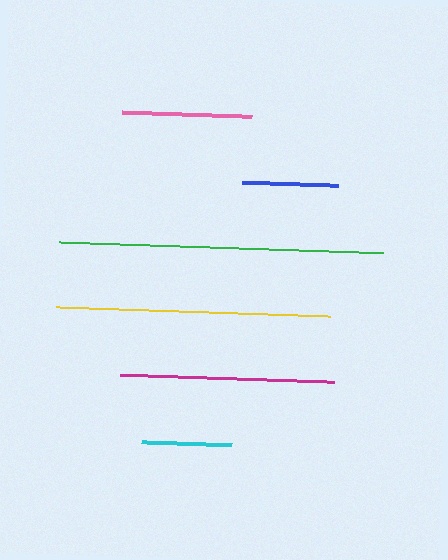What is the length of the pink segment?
The pink segment is approximately 130 pixels long.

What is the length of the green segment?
The green segment is approximately 324 pixels long.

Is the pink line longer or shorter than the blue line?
The pink line is longer than the blue line.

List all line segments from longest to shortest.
From longest to shortest: green, yellow, magenta, pink, blue, cyan.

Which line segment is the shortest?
The cyan line is the shortest at approximately 90 pixels.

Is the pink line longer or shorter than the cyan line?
The pink line is longer than the cyan line.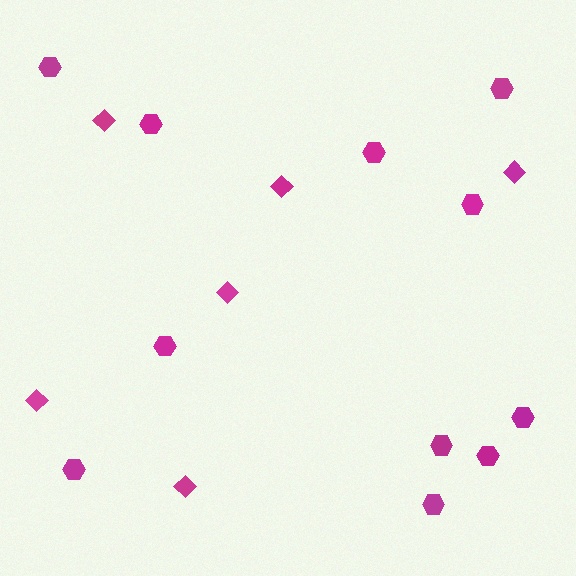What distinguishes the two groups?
There are 2 groups: one group of diamonds (6) and one group of hexagons (11).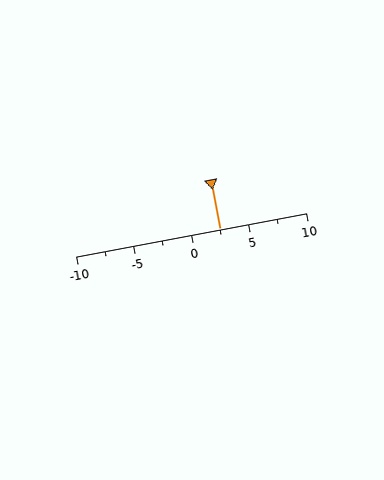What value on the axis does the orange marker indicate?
The marker indicates approximately 2.5.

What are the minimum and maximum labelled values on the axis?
The axis runs from -10 to 10.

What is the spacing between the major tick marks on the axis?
The major ticks are spaced 5 apart.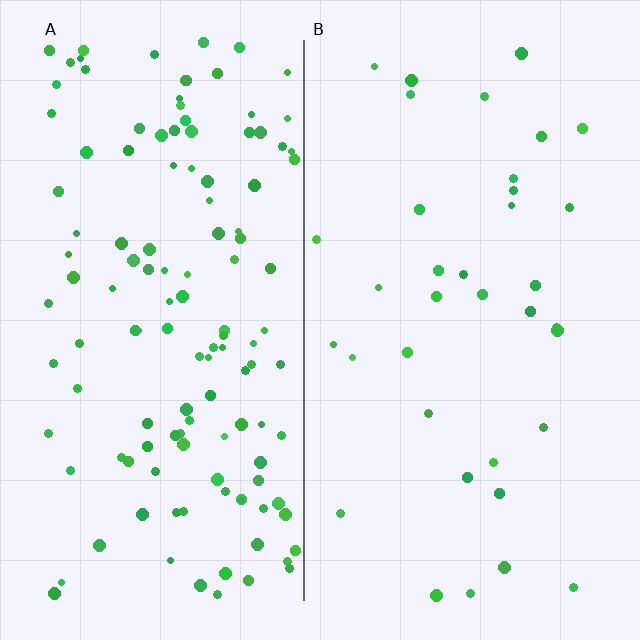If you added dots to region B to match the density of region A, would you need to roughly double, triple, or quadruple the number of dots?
Approximately quadruple.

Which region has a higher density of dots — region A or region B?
A (the left).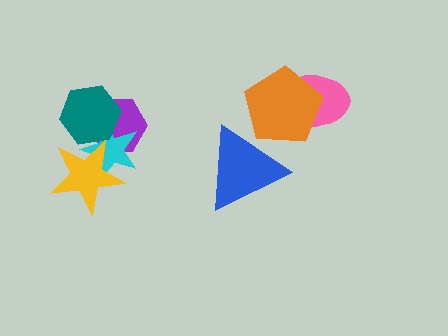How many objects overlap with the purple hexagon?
3 objects overlap with the purple hexagon.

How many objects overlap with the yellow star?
3 objects overlap with the yellow star.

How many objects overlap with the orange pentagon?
2 objects overlap with the orange pentagon.